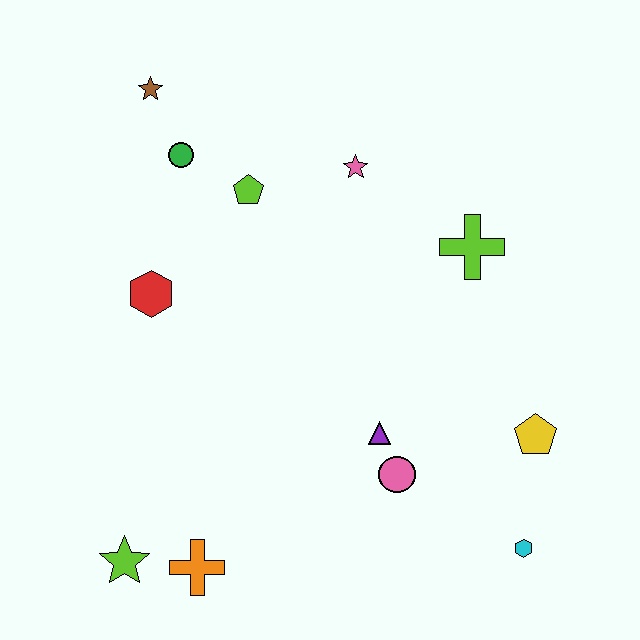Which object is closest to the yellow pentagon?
The cyan hexagon is closest to the yellow pentagon.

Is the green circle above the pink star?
Yes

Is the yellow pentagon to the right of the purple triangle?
Yes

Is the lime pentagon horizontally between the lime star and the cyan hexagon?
Yes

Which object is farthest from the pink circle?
The brown star is farthest from the pink circle.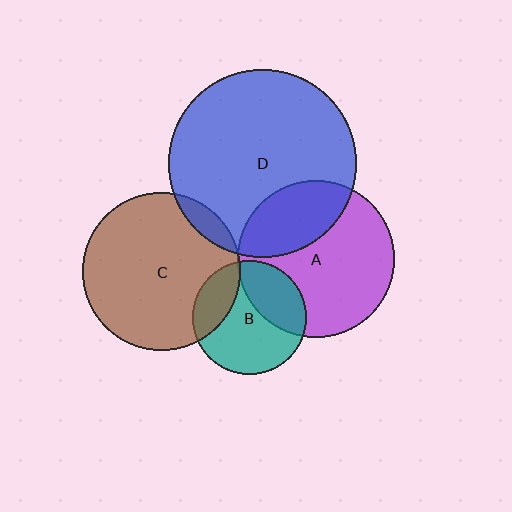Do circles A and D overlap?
Yes.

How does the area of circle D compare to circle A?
Approximately 1.4 times.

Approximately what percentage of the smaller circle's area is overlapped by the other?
Approximately 30%.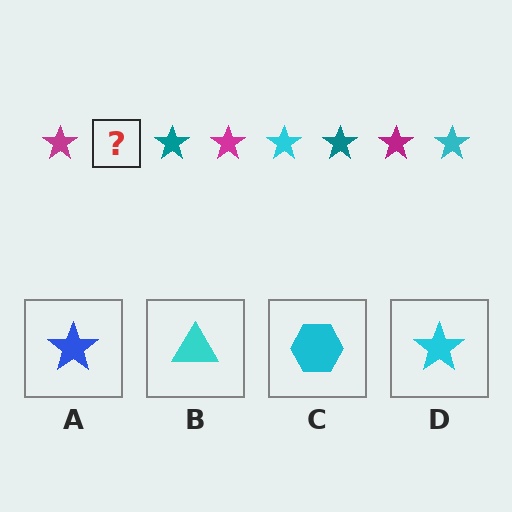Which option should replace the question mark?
Option D.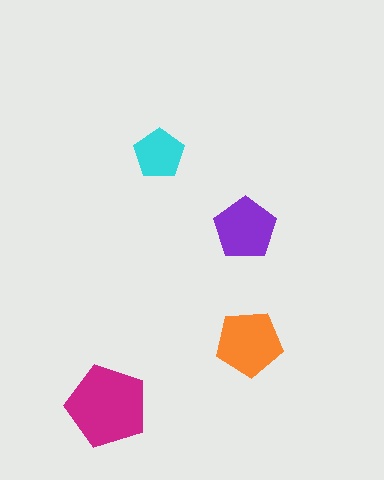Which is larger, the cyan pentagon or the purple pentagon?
The purple one.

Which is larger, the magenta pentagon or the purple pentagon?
The magenta one.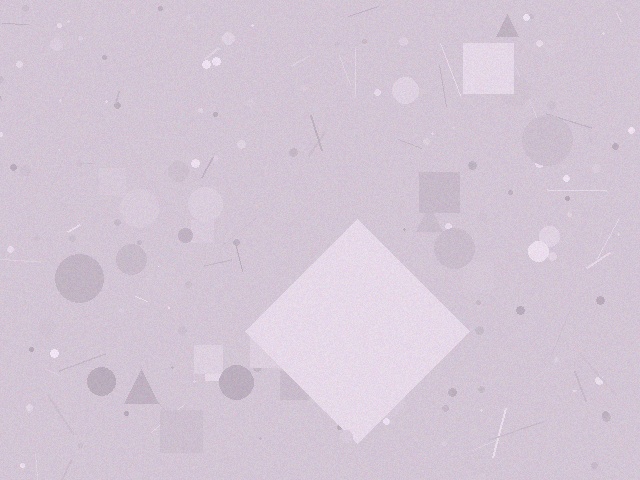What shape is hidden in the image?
A diamond is hidden in the image.